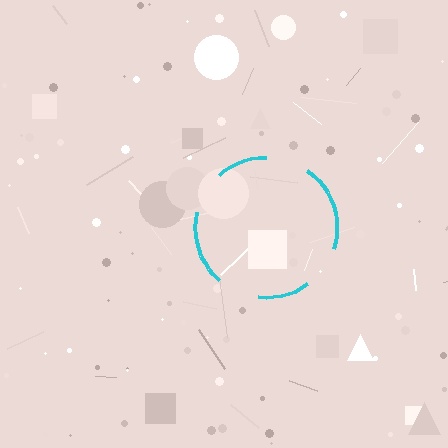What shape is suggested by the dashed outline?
The dashed outline suggests a circle.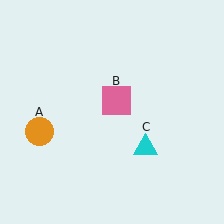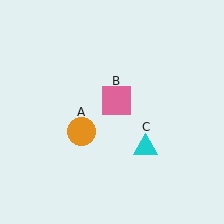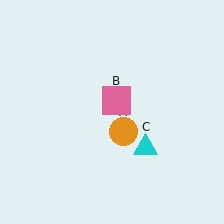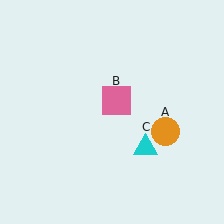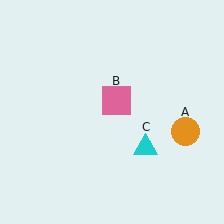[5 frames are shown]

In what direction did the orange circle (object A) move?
The orange circle (object A) moved right.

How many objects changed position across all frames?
1 object changed position: orange circle (object A).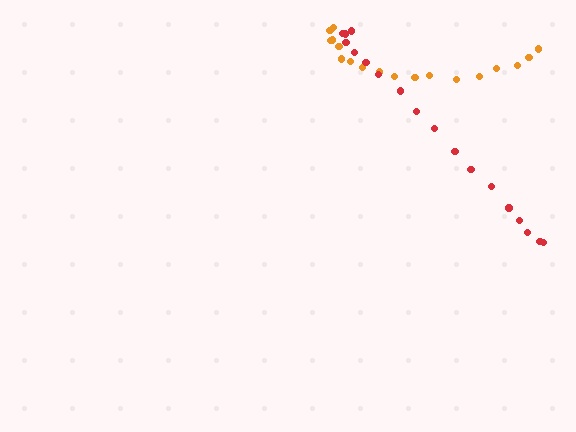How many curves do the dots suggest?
There are 2 distinct paths.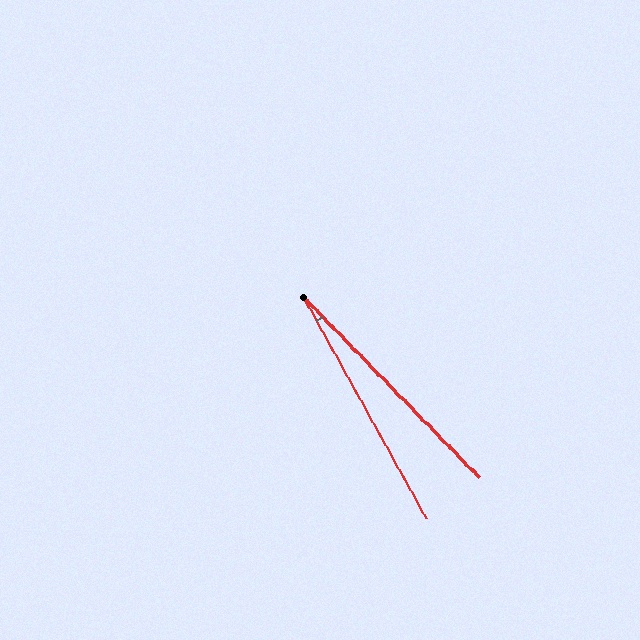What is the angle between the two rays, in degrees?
Approximately 15 degrees.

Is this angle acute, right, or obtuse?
It is acute.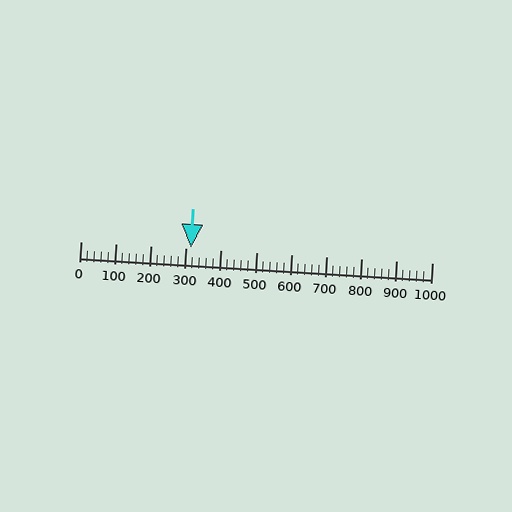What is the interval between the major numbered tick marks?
The major tick marks are spaced 100 units apart.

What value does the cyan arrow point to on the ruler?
The cyan arrow points to approximately 315.